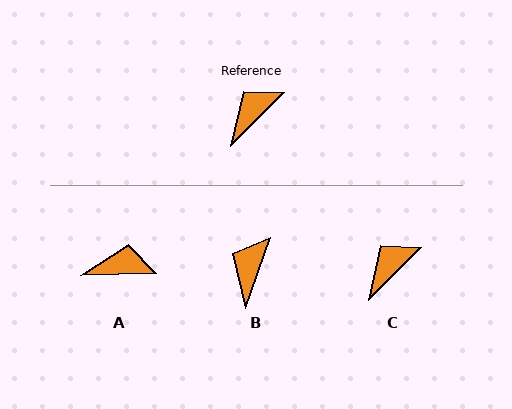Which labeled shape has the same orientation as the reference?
C.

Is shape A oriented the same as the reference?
No, it is off by about 44 degrees.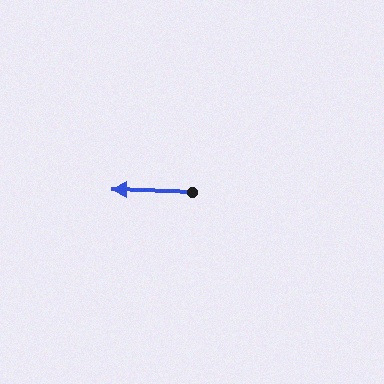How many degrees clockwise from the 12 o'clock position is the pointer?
Approximately 270 degrees.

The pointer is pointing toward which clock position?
Roughly 9 o'clock.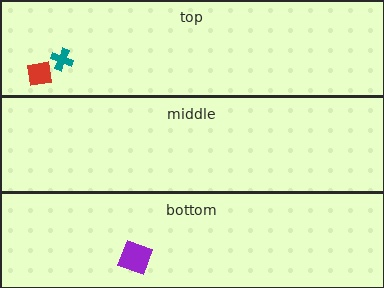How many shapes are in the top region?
2.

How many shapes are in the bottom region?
1.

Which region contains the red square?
The top region.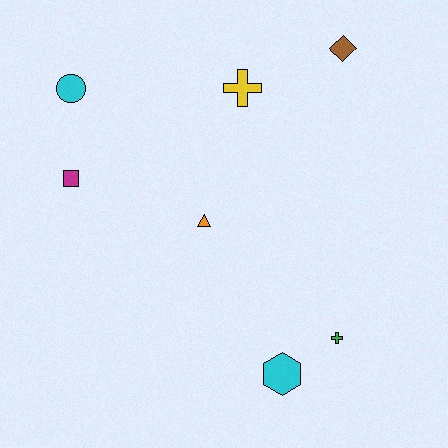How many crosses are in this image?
There are 2 crosses.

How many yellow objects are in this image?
There is 1 yellow object.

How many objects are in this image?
There are 7 objects.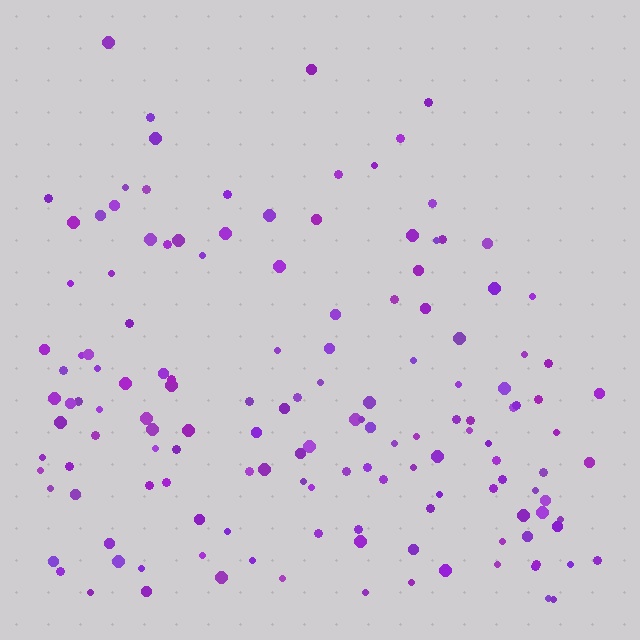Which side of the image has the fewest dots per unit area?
The top.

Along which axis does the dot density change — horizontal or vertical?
Vertical.